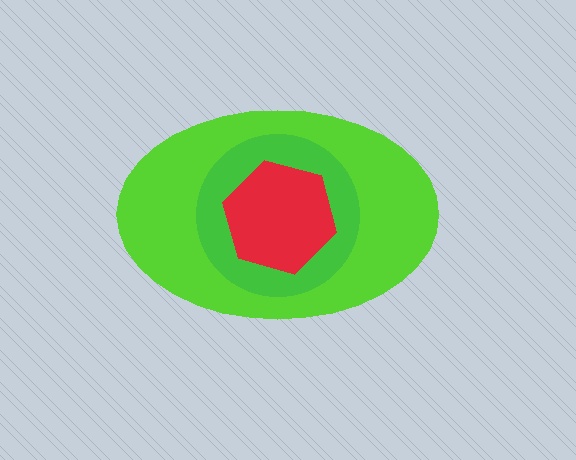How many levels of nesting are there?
3.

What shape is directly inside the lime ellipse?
The green circle.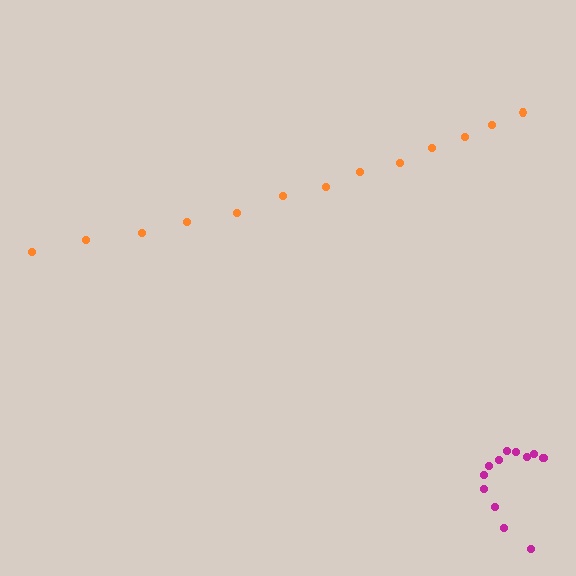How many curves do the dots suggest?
There are 2 distinct paths.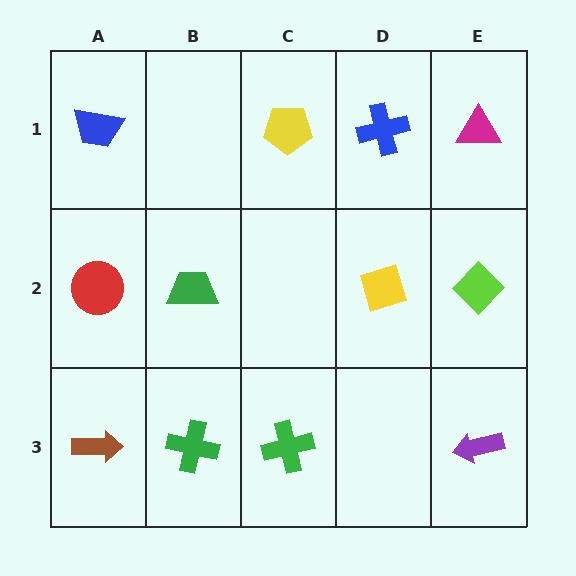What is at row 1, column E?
A magenta triangle.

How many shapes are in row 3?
4 shapes.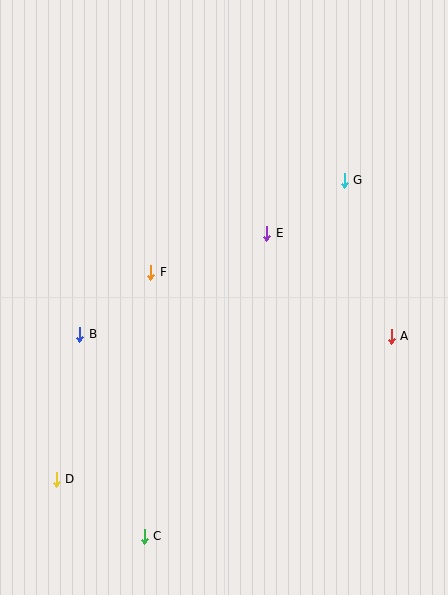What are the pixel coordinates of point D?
Point D is at (56, 479).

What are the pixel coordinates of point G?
Point G is at (344, 180).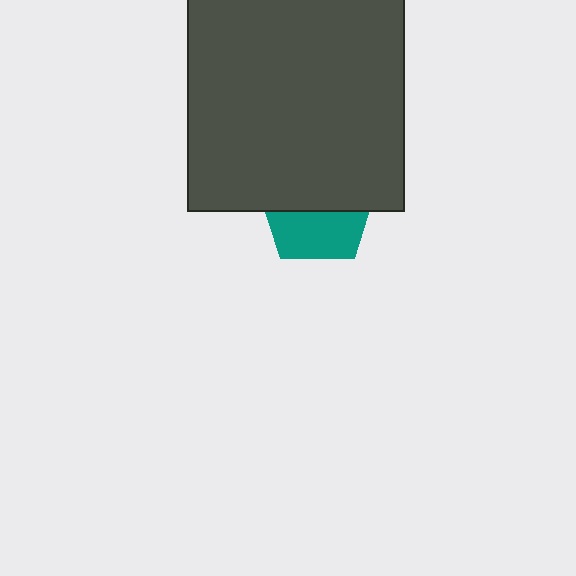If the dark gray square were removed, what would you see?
You would see the complete teal pentagon.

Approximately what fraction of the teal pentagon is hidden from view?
Roughly 55% of the teal pentagon is hidden behind the dark gray square.